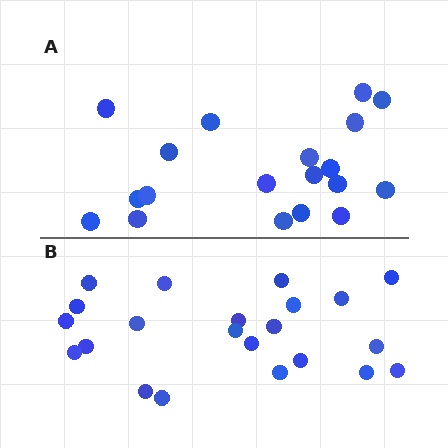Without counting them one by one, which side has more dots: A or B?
Region B (the bottom region) has more dots.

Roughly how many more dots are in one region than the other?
Region B has just a few more — roughly 2 or 3 more dots than region A.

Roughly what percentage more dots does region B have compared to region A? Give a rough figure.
About 15% more.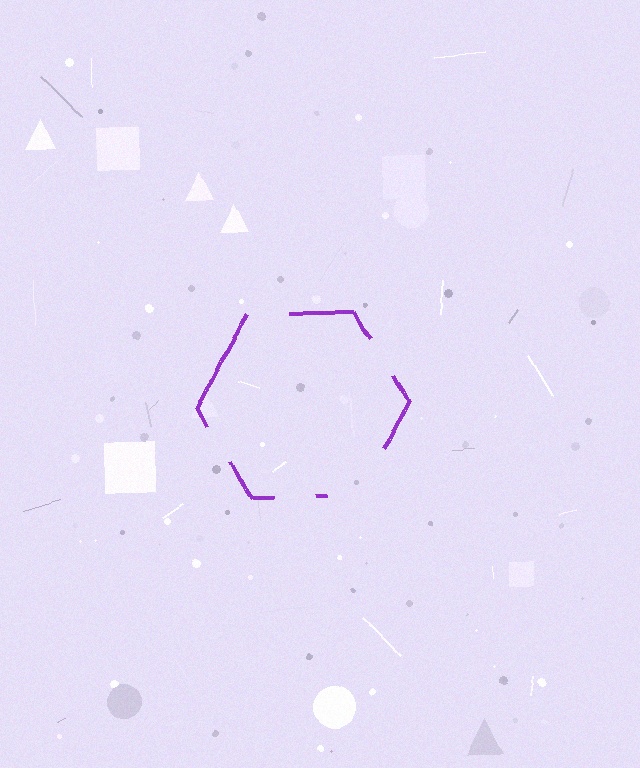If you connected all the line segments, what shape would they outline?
They would outline a hexagon.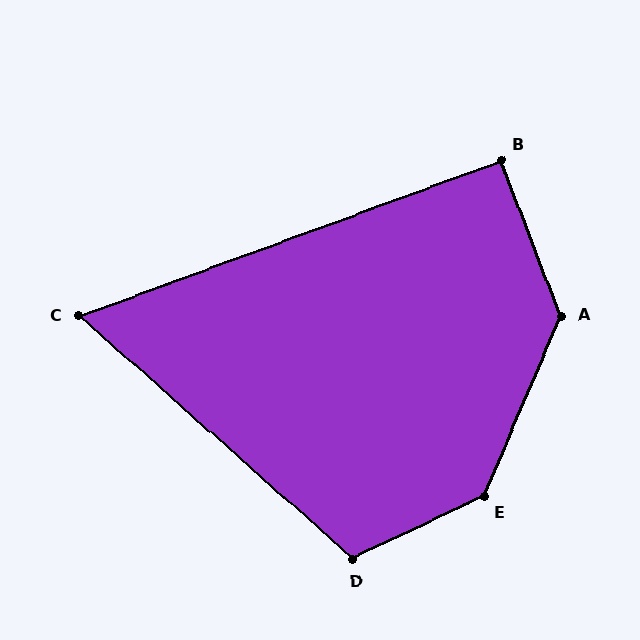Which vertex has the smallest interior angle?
C, at approximately 62 degrees.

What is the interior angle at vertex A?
Approximately 136 degrees (obtuse).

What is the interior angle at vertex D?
Approximately 113 degrees (obtuse).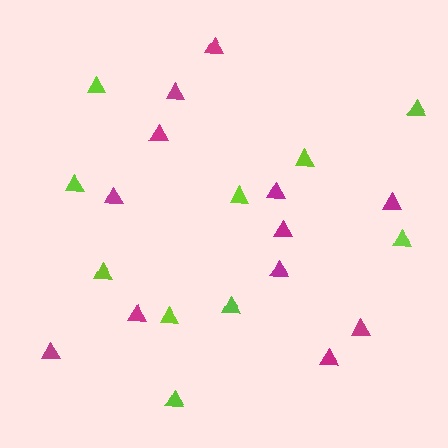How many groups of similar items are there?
There are 2 groups: one group of lime triangles (10) and one group of magenta triangles (12).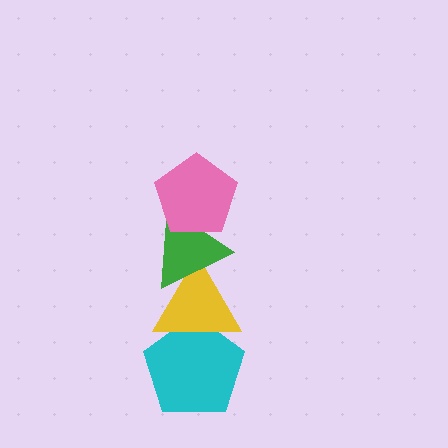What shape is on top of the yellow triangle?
The green triangle is on top of the yellow triangle.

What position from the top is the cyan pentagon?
The cyan pentagon is 4th from the top.